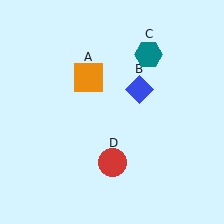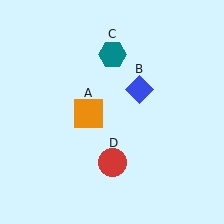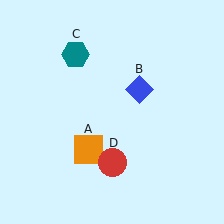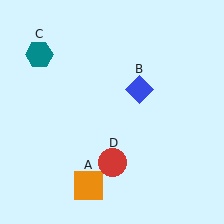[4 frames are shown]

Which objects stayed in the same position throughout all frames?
Blue diamond (object B) and red circle (object D) remained stationary.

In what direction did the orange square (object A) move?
The orange square (object A) moved down.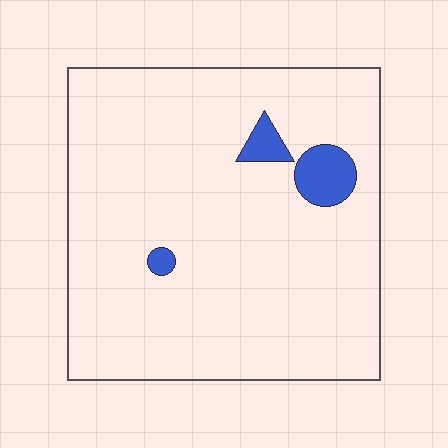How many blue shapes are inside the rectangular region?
3.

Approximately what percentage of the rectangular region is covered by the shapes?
Approximately 5%.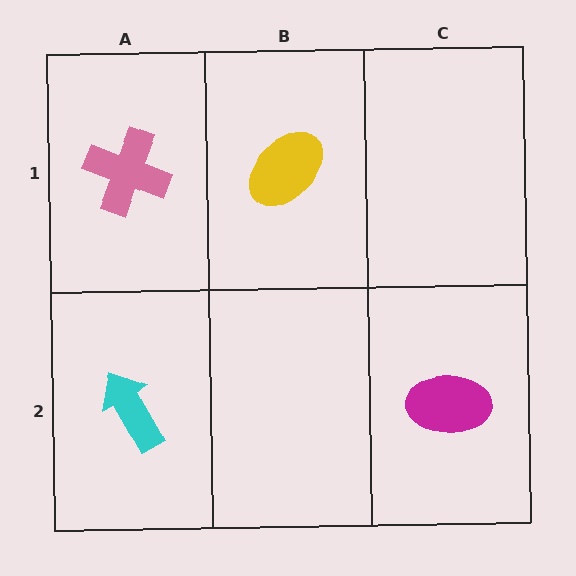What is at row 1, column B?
A yellow ellipse.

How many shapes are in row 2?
2 shapes.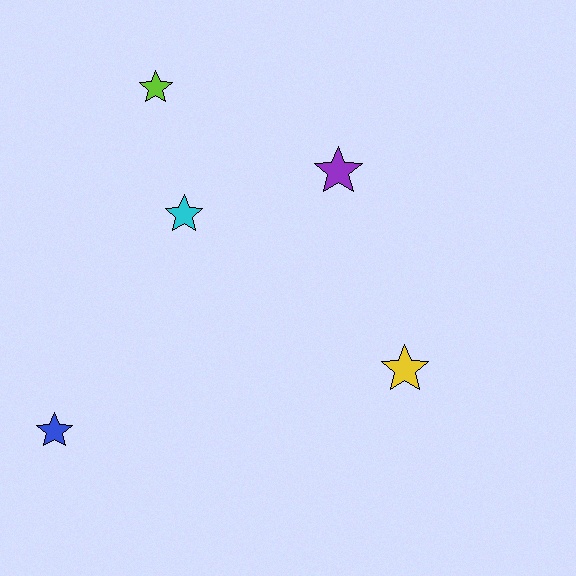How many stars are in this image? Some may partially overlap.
There are 5 stars.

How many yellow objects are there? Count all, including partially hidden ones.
There is 1 yellow object.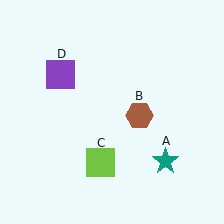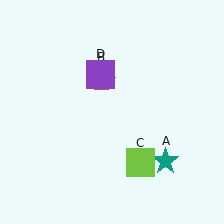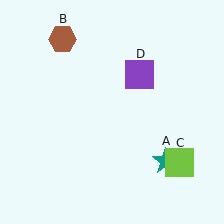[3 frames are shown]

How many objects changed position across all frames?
3 objects changed position: brown hexagon (object B), lime square (object C), purple square (object D).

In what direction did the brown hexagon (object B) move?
The brown hexagon (object B) moved up and to the left.